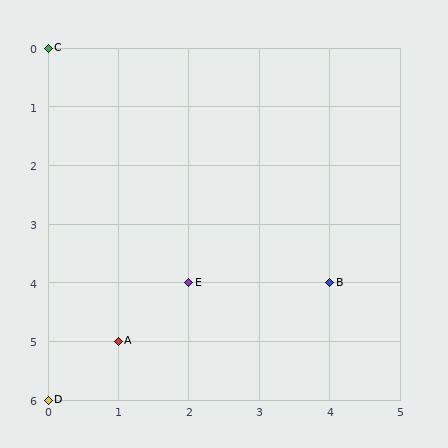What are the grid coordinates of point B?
Point B is at grid coordinates (4, 4).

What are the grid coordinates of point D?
Point D is at grid coordinates (0, 6).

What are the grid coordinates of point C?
Point C is at grid coordinates (0, 0).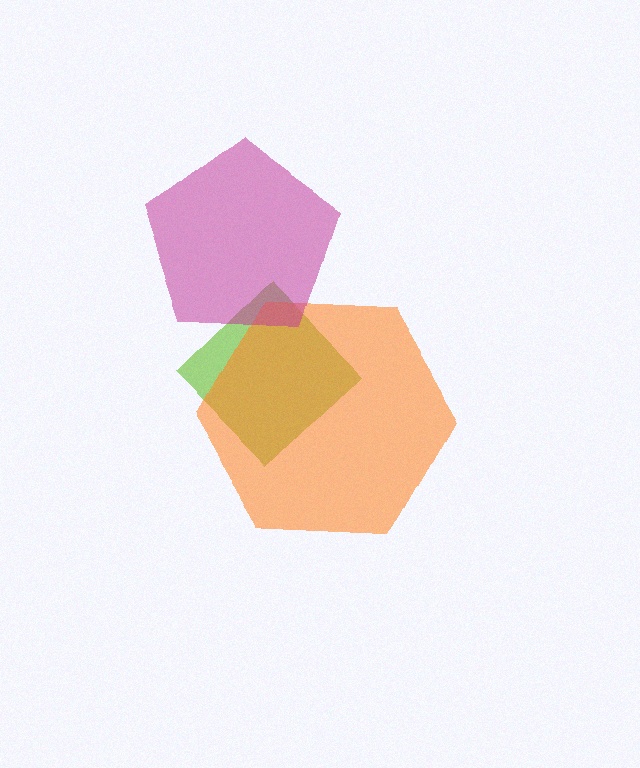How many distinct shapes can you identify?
There are 3 distinct shapes: a lime diamond, an orange hexagon, a magenta pentagon.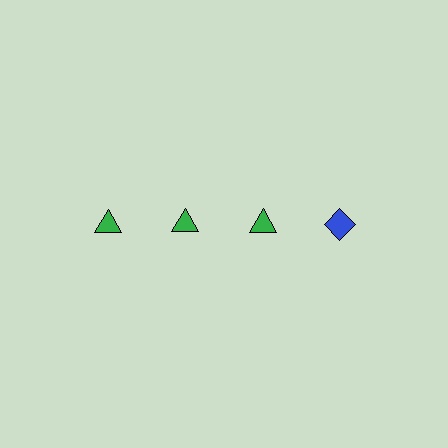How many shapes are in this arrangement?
There are 4 shapes arranged in a grid pattern.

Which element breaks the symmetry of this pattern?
The blue diamond in the top row, second from right column breaks the symmetry. All other shapes are green triangles.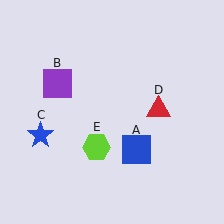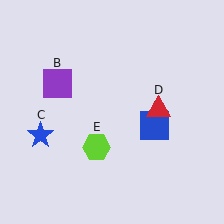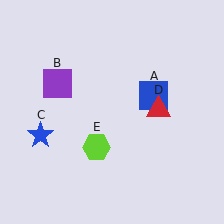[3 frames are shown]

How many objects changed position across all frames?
1 object changed position: blue square (object A).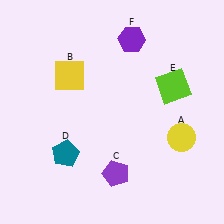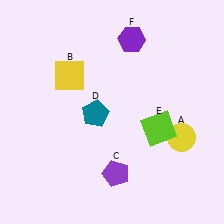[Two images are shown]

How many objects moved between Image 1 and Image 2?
2 objects moved between the two images.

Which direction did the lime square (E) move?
The lime square (E) moved down.